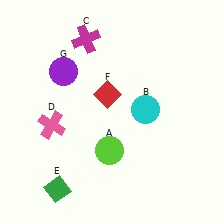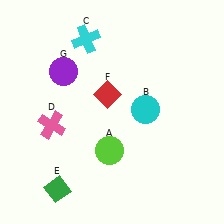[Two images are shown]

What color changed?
The cross (C) changed from magenta in Image 1 to cyan in Image 2.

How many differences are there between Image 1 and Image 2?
There is 1 difference between the two images.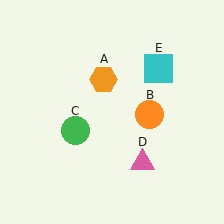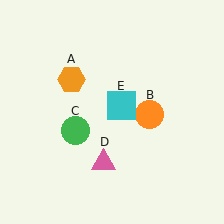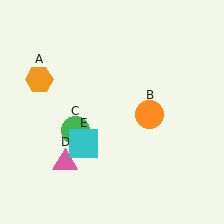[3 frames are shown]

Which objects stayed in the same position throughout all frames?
Orange circle (object B) and green circle (object C) remained stationary.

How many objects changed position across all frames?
3 objects changed position: orange hexagon (object A), pink triangle (object D), cyan square (object E).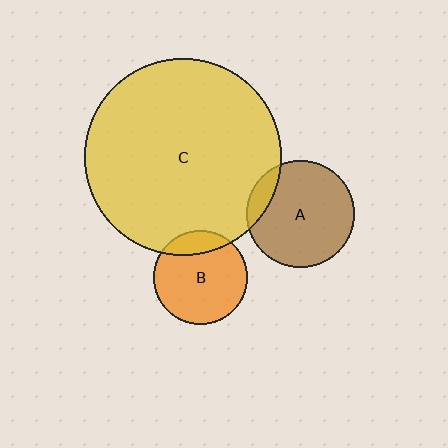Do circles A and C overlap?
Yes.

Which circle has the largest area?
Circle C (yellow).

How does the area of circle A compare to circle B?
Approximately 1.3 times.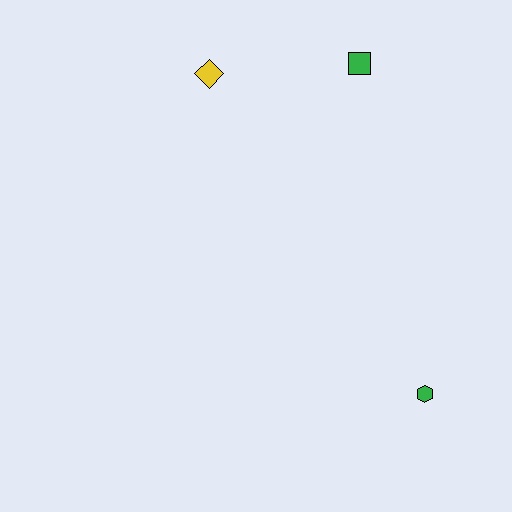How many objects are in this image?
There are 3 objects.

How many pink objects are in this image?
There are no pink objects.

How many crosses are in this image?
There are no crosses.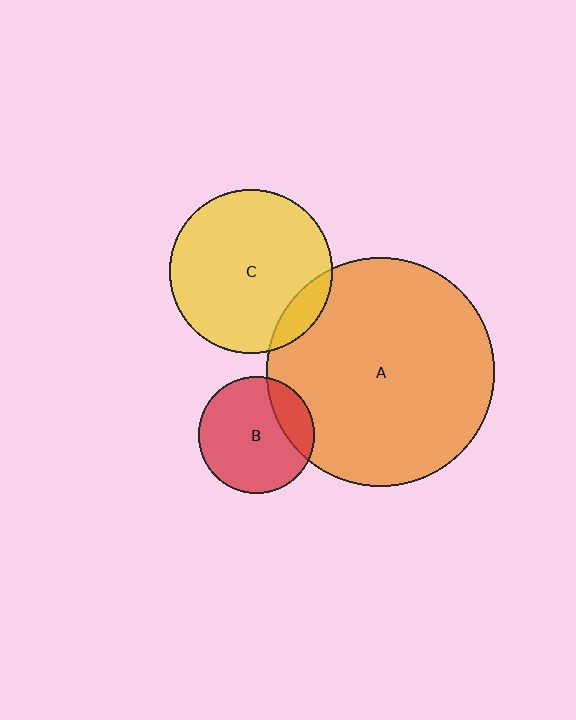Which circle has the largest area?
Circle A (orange).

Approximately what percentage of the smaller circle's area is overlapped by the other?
Approximately 10%.